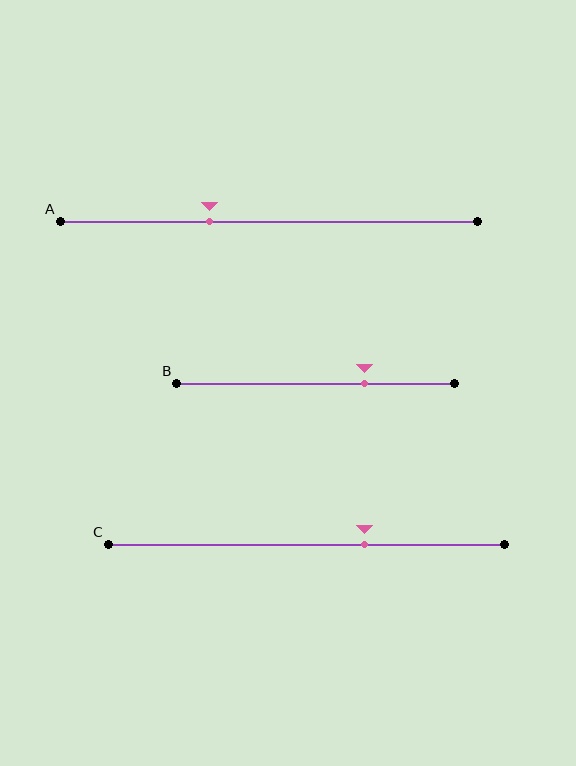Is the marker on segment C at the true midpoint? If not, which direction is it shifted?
No, the marker on segment C is shifted to the right by about 15% of the segment length.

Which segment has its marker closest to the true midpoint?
Segment A has its marker closest to the true midpoint.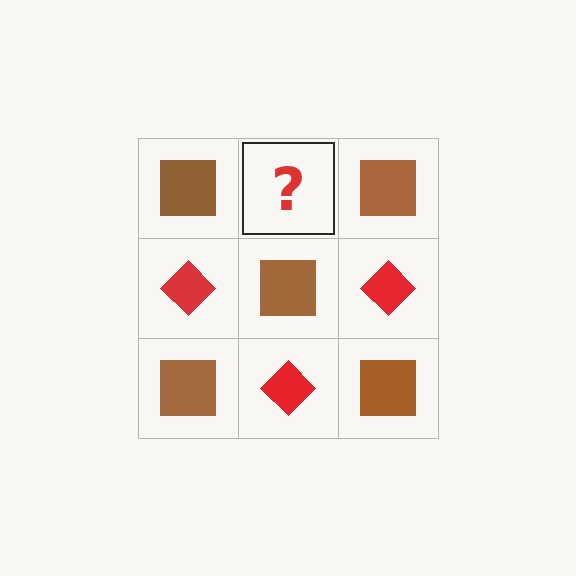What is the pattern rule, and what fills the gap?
The rule is that it alternates brown square and red diamond in a checkerboard pattern. The gap should be filled with a red diamond.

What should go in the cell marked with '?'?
The missing cell should contain a red diamond.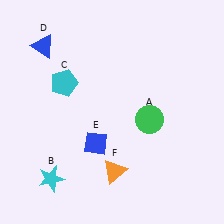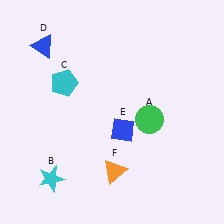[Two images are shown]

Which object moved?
The blue diamond (E) moved right.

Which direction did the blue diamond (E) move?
The blue diamond (E) moved right.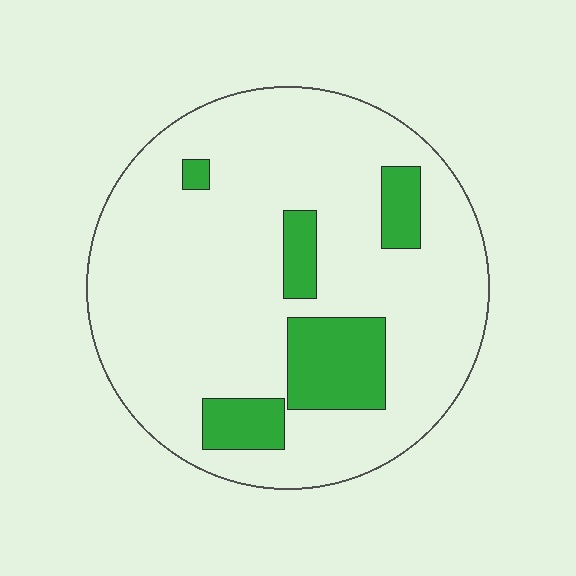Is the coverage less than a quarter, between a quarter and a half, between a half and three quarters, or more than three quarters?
Less than a quarter.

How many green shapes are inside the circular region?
5.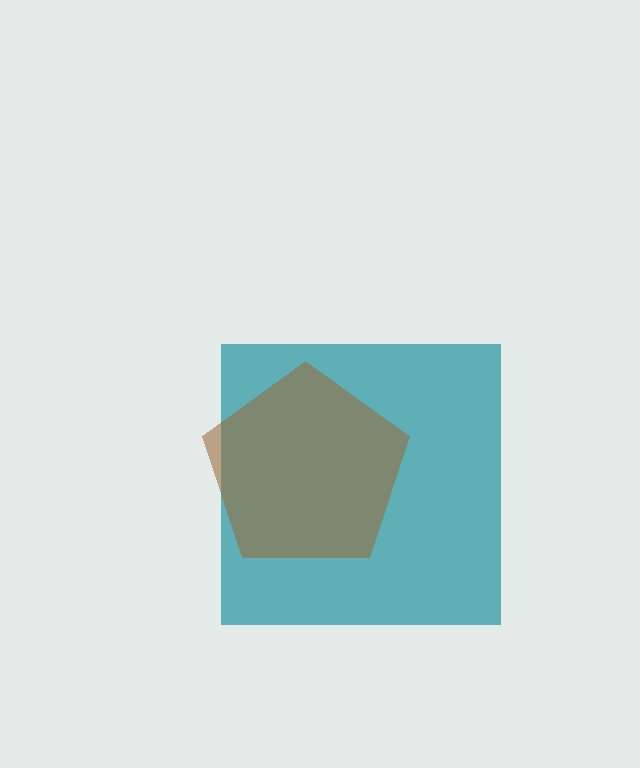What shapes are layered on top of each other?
The layered shapes are: a teal square, a brown pentagon.